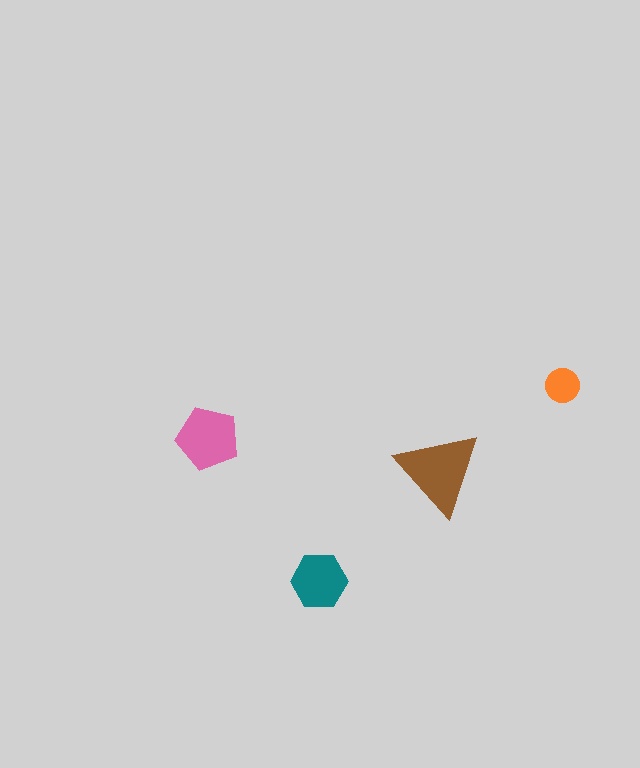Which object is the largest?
The brown triangle.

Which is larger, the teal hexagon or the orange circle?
The teal hexagon.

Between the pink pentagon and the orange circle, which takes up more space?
The pink pentagon.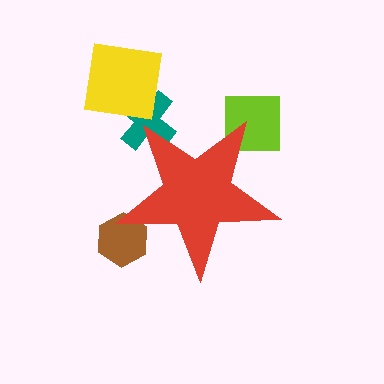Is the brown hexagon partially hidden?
Yes, the brown hexagon is partially hidden behind the red star.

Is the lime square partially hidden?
Yes, the lime square is partially hidden behind the red star.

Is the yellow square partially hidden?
No, the yellow square is fully visible.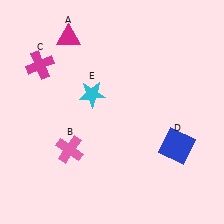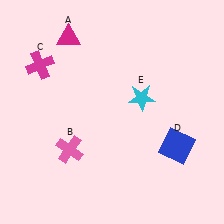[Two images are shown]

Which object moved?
The cyan star (E) moved right.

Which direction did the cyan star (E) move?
The cyan star (E) moved right.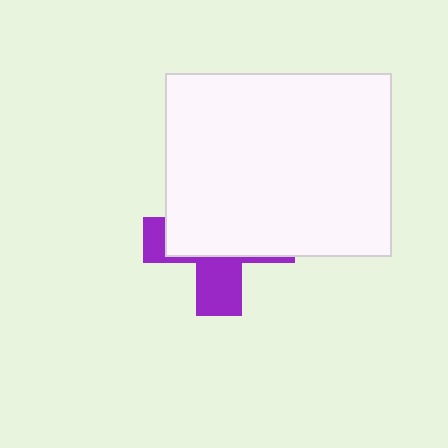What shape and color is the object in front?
The object in front is a white rectangle.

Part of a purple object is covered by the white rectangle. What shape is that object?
It is a cross.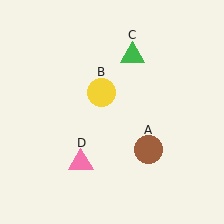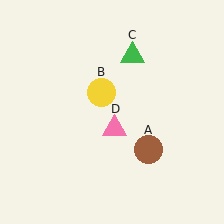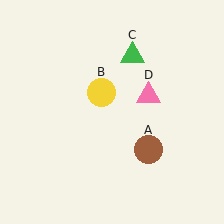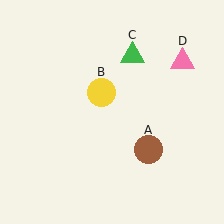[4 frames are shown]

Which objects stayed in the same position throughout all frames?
Brown circle (object A) and yellow circle (object B) and green triangle (object C) remained stationary.